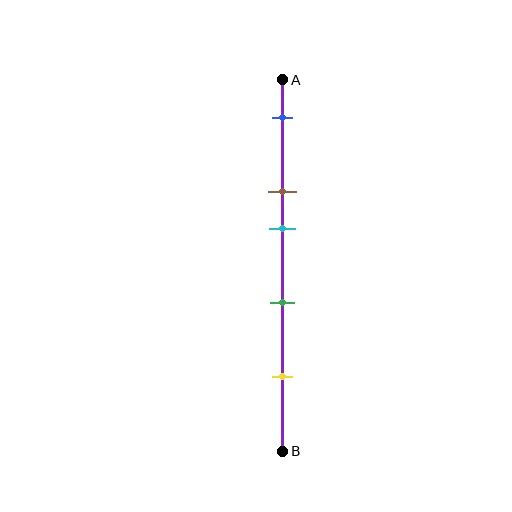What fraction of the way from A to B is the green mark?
The green mark is approximately 60% (0.6) of the way from A to B.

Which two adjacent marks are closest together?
The brown and cyan marks are the closest adjacent pair.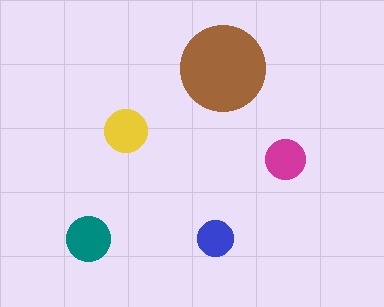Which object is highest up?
The brown circle is topmost.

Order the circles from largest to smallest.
the brown one, the teal one, the yellow one, the magenta one, the blue one.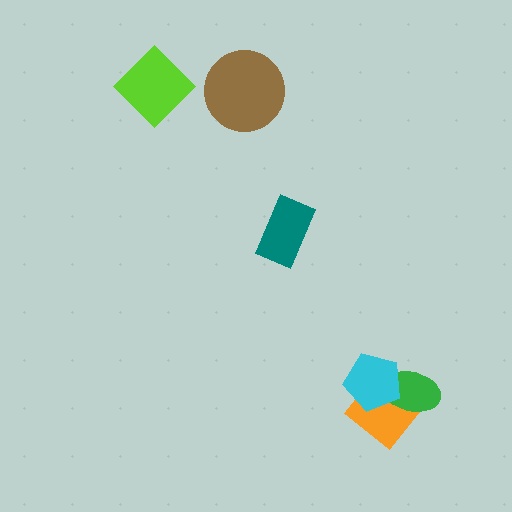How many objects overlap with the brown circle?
0 objects overlap with the brown circle.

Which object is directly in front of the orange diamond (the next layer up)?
The green ellipse is directly in front of the orange diamond.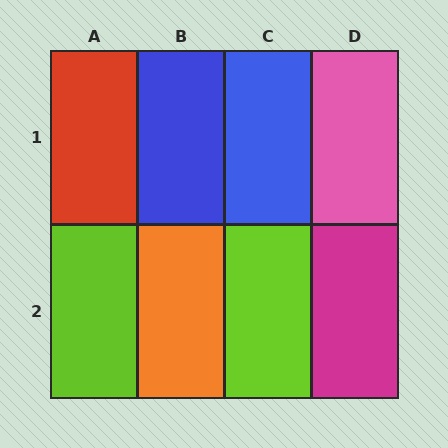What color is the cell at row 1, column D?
Pink.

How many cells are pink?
1 cell is pink.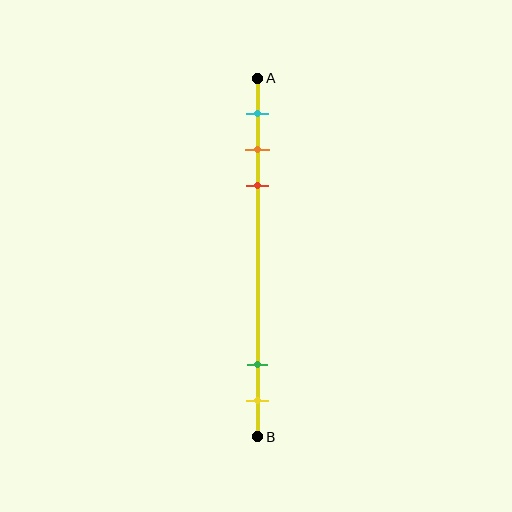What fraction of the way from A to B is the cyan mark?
The cyan mark is approximately 10% (0.1) of the way from A to B.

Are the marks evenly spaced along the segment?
No, the marks are not evenly spaced.